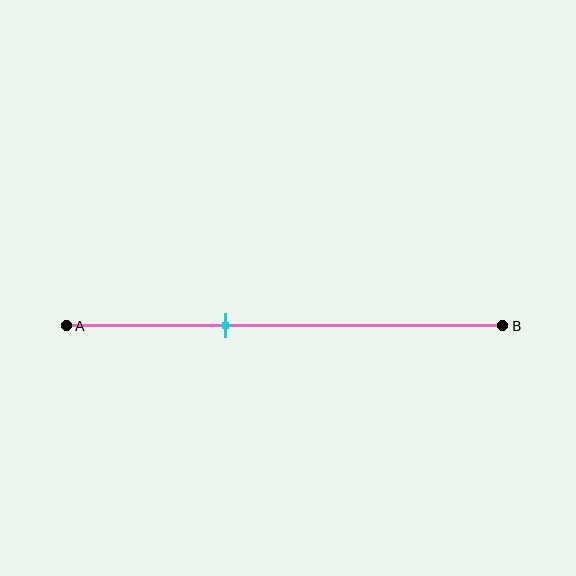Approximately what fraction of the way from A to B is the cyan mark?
The cyan mark is approximately 35% of the way from A to B.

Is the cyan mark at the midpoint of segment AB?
No, the mark is at about 35% from A, not at the 50% midpoint.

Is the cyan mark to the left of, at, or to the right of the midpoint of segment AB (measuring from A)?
The cyan mark is to the left of the midpoint of segment AB.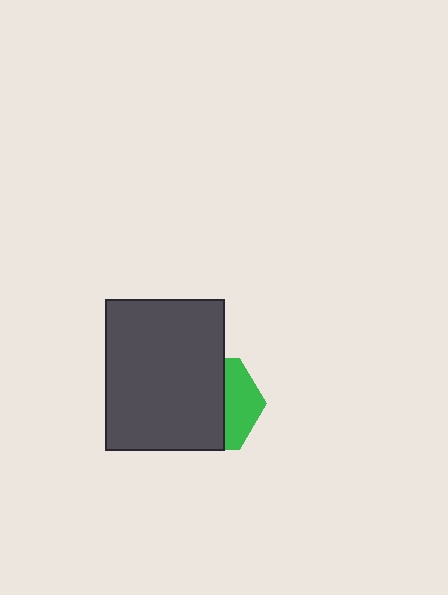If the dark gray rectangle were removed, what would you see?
You would see the complete green hexagon.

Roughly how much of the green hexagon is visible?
A small part of it is visible (roughly 35%).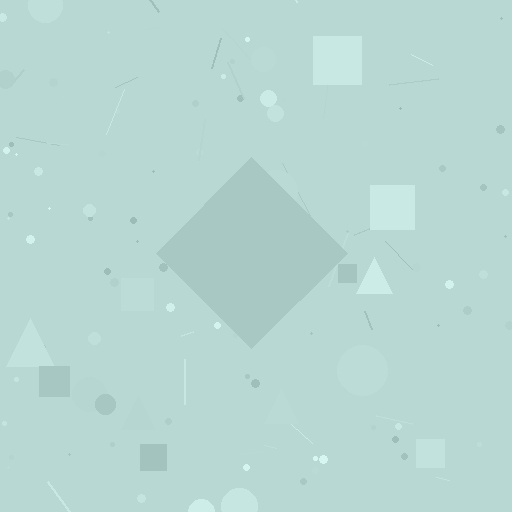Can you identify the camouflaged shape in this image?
The camouflaged shape is a diamond.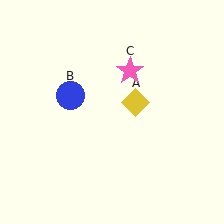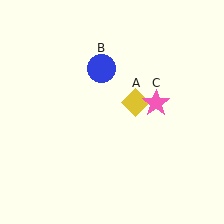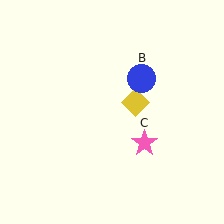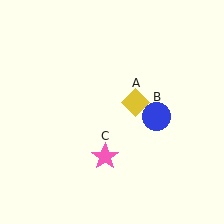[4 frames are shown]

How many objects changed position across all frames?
2 objects changed position: blue circle (object B), pink star (object C).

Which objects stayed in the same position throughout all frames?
Yellow diamond (object A) remained stationary.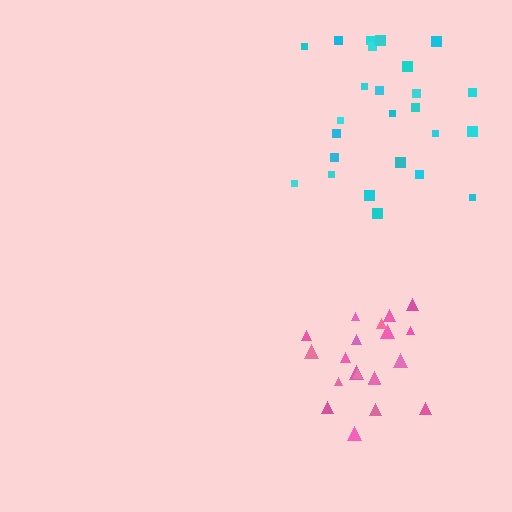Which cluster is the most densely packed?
Pink.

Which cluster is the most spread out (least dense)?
Cyan.